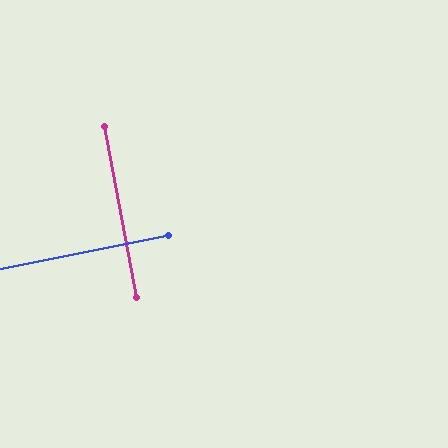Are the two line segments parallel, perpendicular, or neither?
Perpendicular — they meet at approximately 89°.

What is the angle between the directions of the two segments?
Approximately 89 degrees.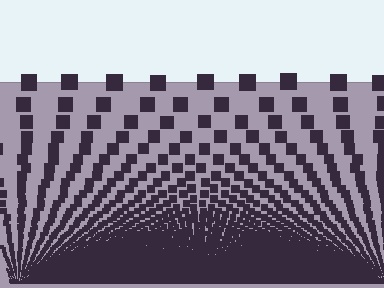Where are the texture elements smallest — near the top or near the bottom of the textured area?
Near the bottom.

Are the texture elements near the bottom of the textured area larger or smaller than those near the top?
Smaller. The gradient is inverted — elements near the bottom are smaller and denser.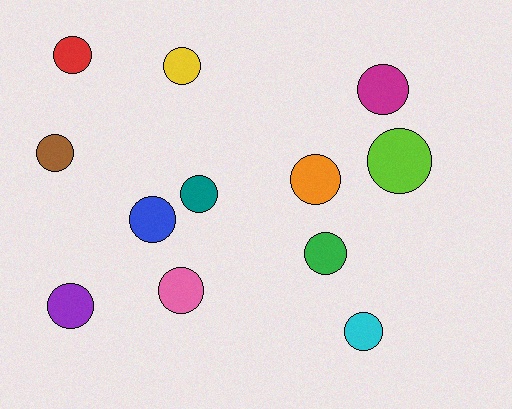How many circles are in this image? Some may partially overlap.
There are 12 circles.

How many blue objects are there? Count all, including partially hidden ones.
There is 1 blue object.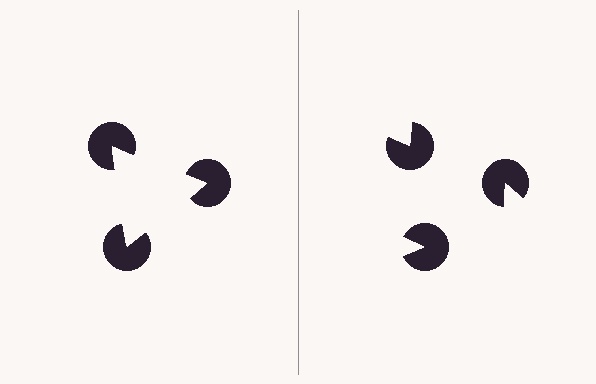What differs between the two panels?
The pac-man discs are positioned identically on both sides; only the wedge orientations differ. On the left they align to a triangle; on the right they are misaligned.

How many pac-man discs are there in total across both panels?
6 — 3 on each side.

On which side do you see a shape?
An illusory triangle appears on the left side. On the right side the wedge cuts are rotated, so no coherent shape forms.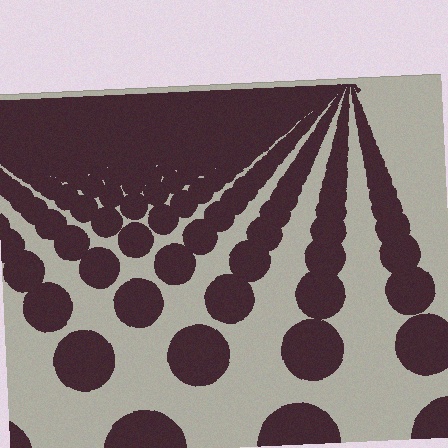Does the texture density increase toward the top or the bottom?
Density increases toward the top.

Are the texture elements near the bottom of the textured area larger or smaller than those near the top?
Larger. Near the bottom, elements are closer to the viewer and appear at a bigger on-screen size.